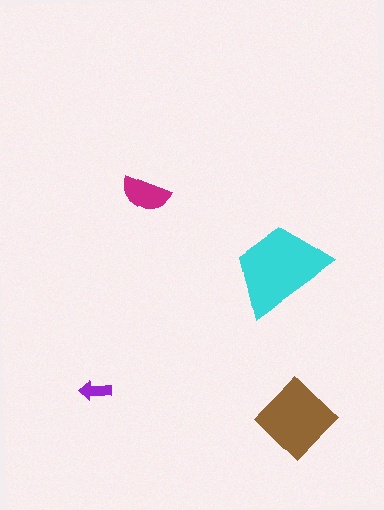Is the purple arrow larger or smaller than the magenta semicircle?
Smaller.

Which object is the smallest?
The purple arrow.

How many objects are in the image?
There are 4 objects in the image.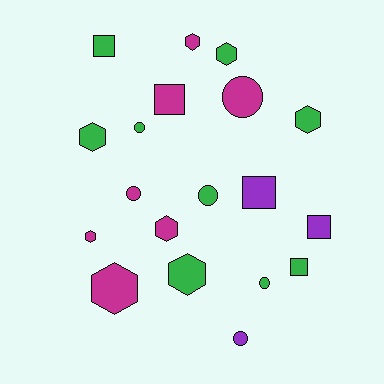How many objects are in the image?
There are 19 objects.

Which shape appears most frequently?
Hexagon, with 8 objects.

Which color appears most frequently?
Green, with 9 objects.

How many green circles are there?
There are 3 green circles.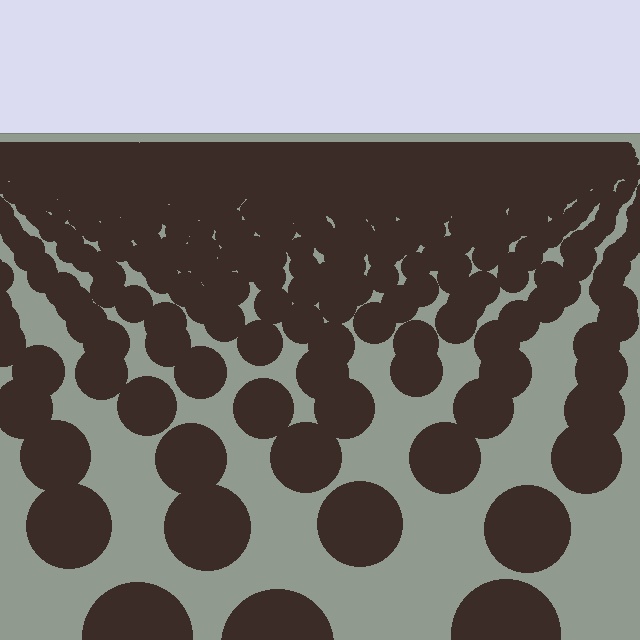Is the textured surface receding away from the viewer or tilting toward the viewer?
The surface is receding away from the viewer. Texture elements get smaller and denser toward the top.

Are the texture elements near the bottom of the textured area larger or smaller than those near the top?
Larger. Near the bottom, elements are closer to the viewer and appear at a bigger on-screen size.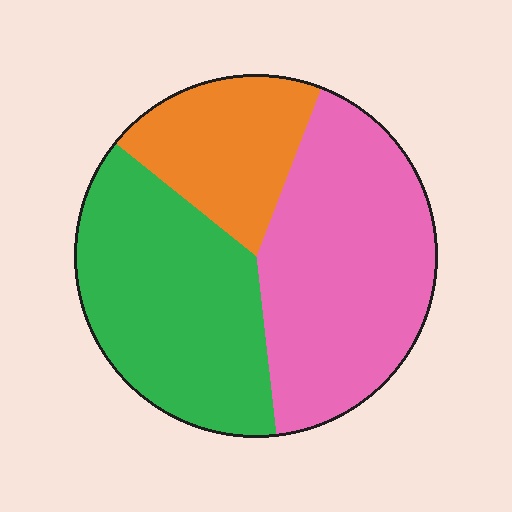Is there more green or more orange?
Green.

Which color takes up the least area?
Orange, at roughly 20%.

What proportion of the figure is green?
Green takes up between a third and a half of the figure.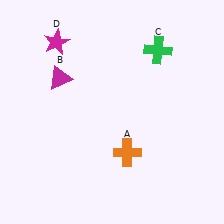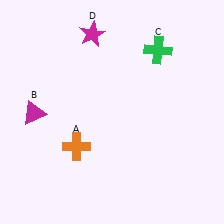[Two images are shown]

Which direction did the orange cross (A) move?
The orange cross (A) moved left.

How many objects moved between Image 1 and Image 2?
3 objects moved between the two images.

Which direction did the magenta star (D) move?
The magenta star (D) moved right.